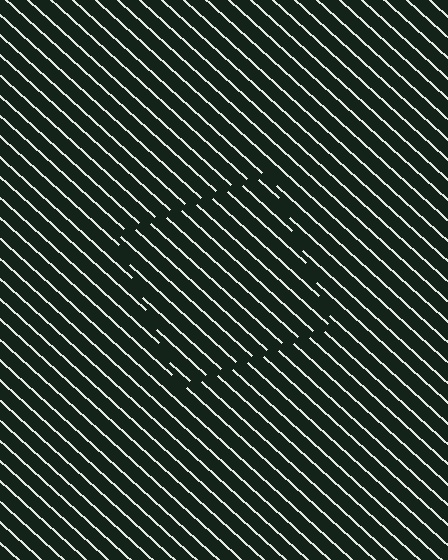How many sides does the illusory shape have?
4 sides — the line-ends trace a square.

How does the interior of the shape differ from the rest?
The interior of the shape contains the same grating, shifted by half a period — the contour is defined by the phase discontinuity where line-ends from the inner and outer gratings abut.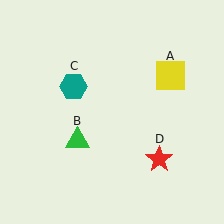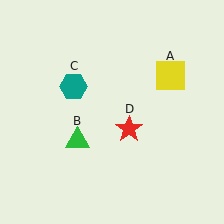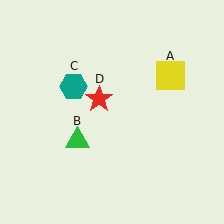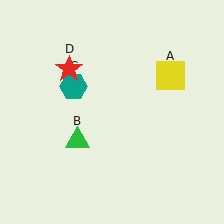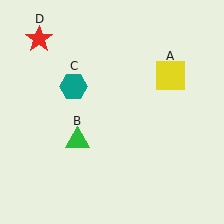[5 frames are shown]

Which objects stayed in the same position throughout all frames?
Yellow square (object A) and green triangle (object B) and teal hexagon (object C) remained stationary.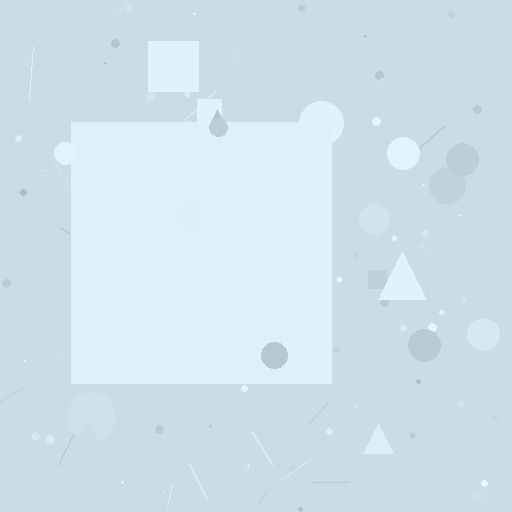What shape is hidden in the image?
A square is hidden in the image.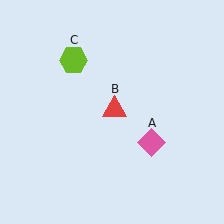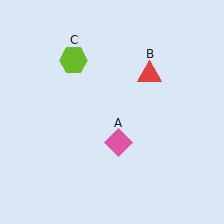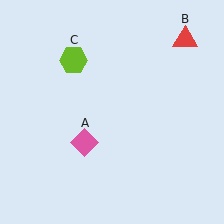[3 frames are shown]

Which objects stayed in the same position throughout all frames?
Lime hexagon (object C) remained stationary.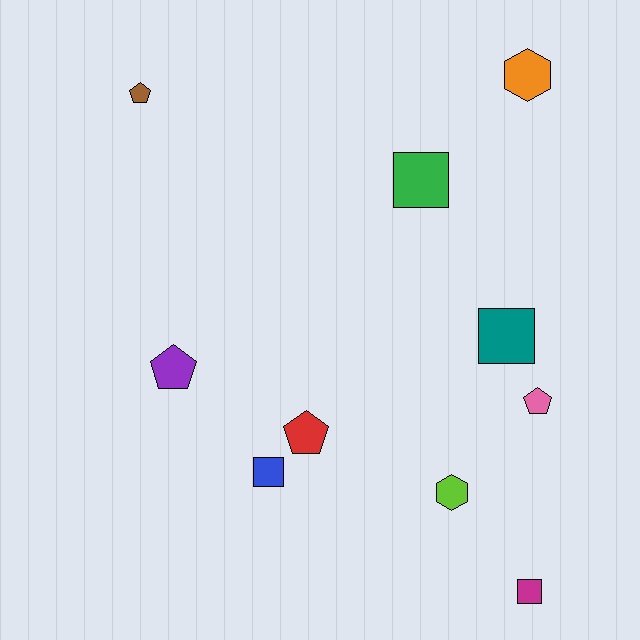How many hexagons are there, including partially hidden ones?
There are 2 hexagons.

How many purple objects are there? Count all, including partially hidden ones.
There is 1 purple object.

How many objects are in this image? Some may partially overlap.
There are 10 objects.